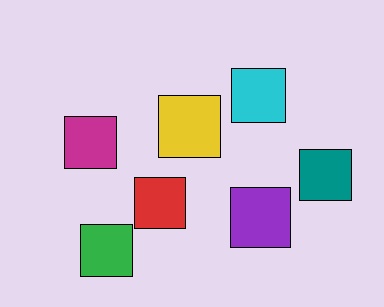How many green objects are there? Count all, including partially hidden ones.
There is 1 green object.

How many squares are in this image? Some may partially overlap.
There are 7 squares.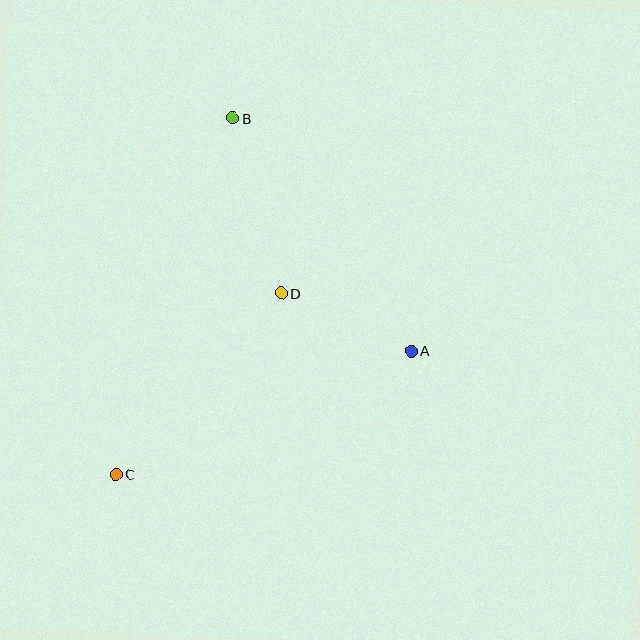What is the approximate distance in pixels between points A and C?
The distance between A and C is approximately 320 pixels.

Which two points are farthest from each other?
Points B and C are farthest from each other.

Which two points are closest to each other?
Points A and D are closest to each other.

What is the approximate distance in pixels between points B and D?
The distance between B and D is approximately 181 pixels.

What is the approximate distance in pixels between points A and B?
The distance between A and B is approximately 293 pixels.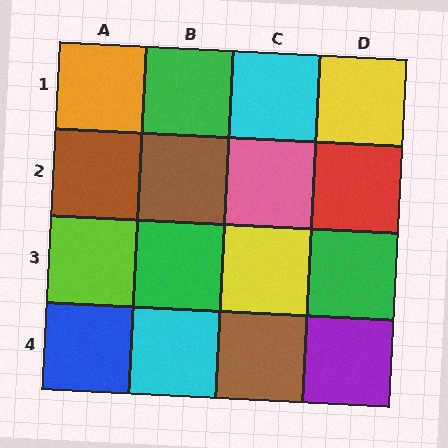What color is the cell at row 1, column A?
Orange.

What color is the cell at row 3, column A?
Lime.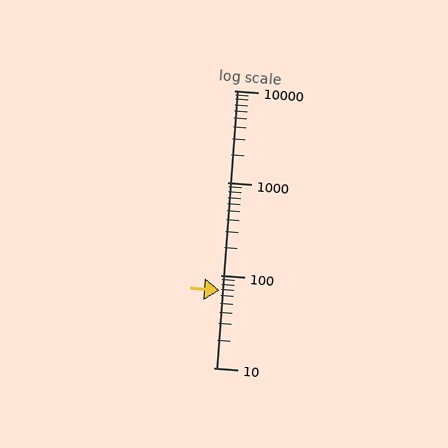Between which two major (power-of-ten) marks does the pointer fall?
The pointer is between 10 and 100.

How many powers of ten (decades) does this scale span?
The scale spans 3 decades, from 10 to 10000.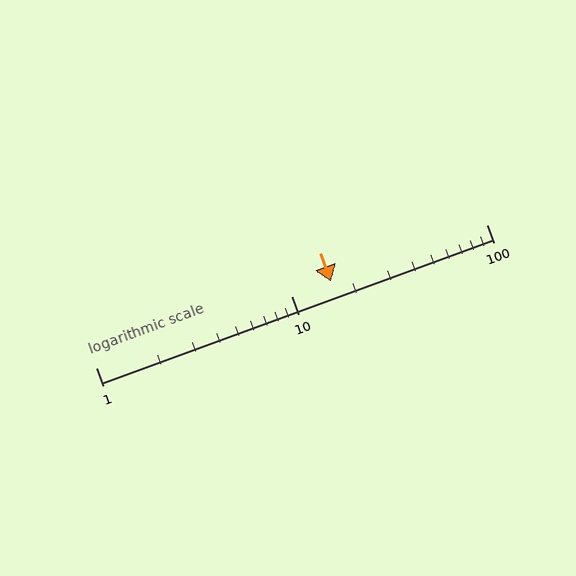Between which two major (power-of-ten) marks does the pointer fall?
The pointer is between 10 and 100.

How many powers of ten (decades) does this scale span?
The scale spans 2 decades, from 1 to 100.